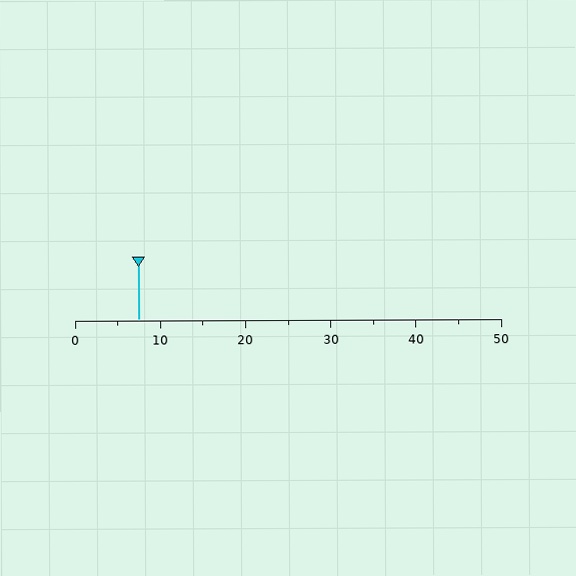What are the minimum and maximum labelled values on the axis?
The axis runs from 0 to 50.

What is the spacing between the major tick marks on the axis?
The major ticks are spaced 10 apart.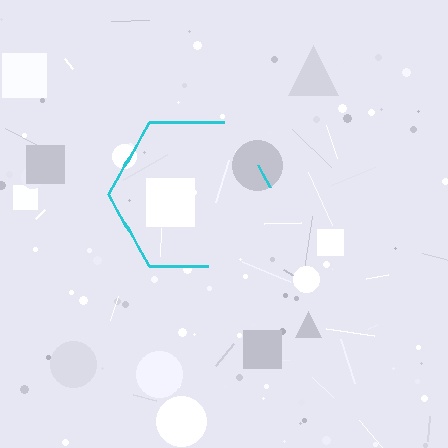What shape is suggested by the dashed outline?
The dashed outline suggests a hexagon.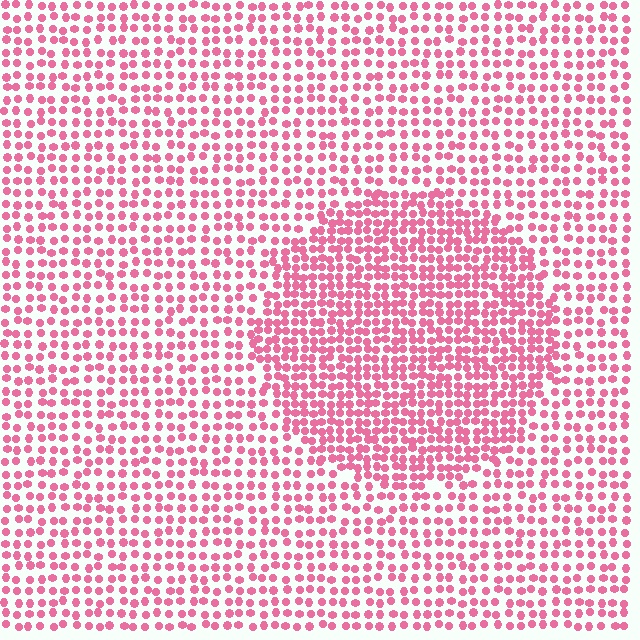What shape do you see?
I see a circle.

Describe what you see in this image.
The image contains small pink elements arranged at two different densities. A circle-shaped region is visible where the elements are more densely packed than the surrounding area.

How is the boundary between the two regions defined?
The boundary is defined by a change in element density (approximately 1.7x ratio). All elements are the same color, size, and shape.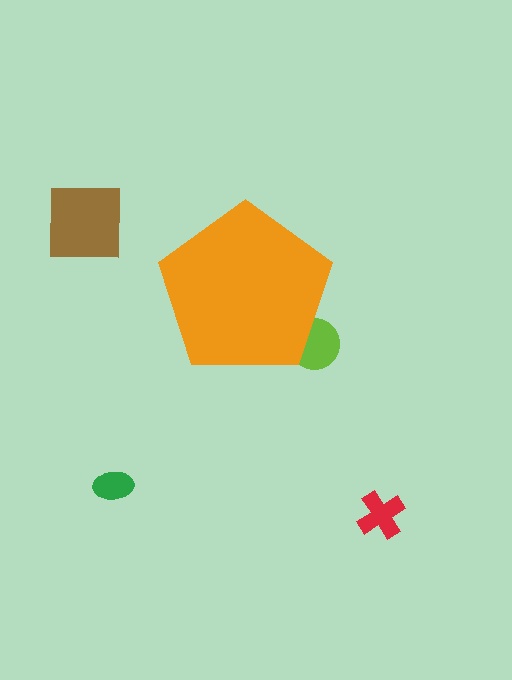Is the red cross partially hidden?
No, the red cross is fully visible.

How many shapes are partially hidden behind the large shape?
1 shape is partially hidden.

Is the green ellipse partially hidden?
No, the green ellipse is fully visible.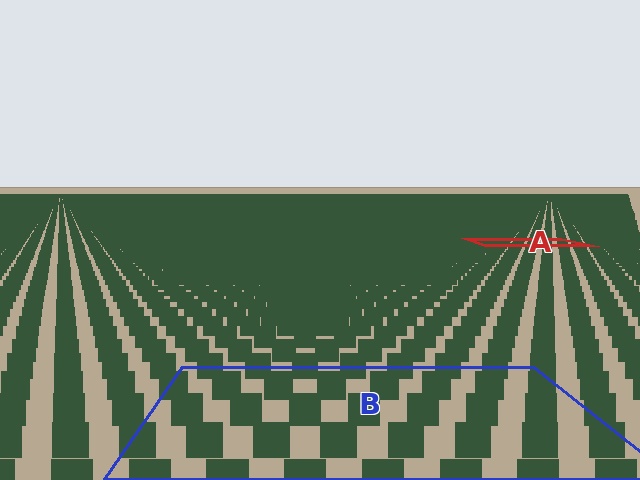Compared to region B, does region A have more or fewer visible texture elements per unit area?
Region A has more texture elements per unit area — they are packed more densely because it is farther away.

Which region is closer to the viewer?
Region B is closer. The texture elements there are larger and more spread out.